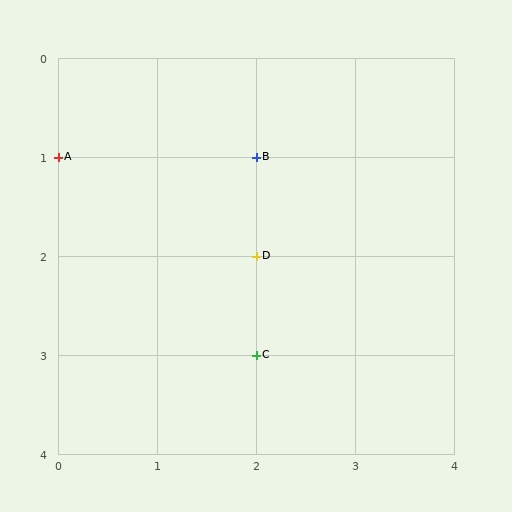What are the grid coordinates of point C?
Point C is at grid coordinates (2, 3).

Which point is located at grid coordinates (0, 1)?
Point A is at (0, 1).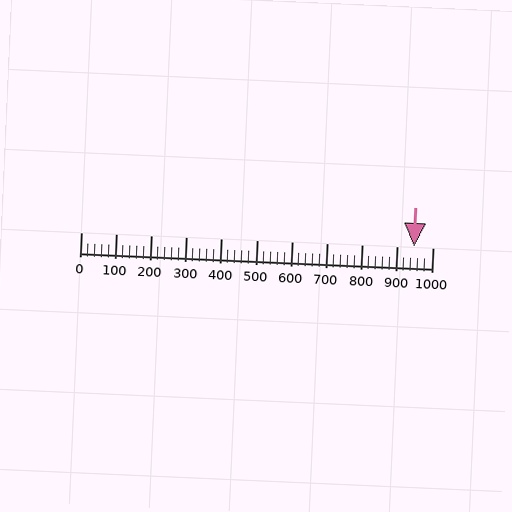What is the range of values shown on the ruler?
The ruler shows values from 0 to 1000.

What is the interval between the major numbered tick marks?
The major tick marks are spaced 100 units apart.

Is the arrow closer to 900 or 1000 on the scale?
The arrow is closer to 900.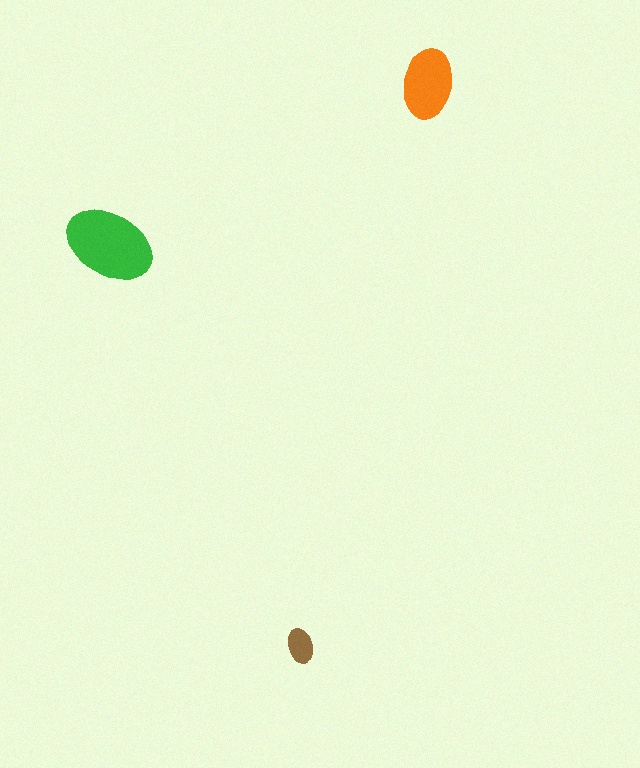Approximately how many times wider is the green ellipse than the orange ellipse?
About 1.5 times wider.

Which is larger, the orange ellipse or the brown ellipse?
The orange one.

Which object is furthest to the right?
The orange ellipse is rightmost.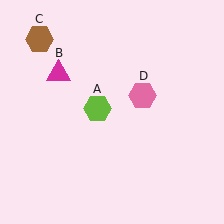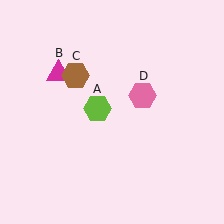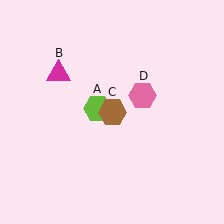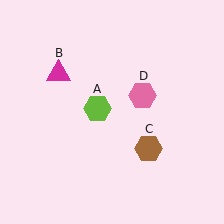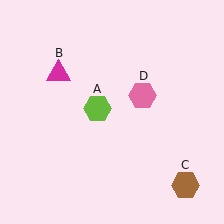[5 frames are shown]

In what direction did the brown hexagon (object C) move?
The brown hexagon (object C) moved down and to the right.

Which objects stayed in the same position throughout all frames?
Lime hexagon (object A) and magenta triangle (object B) and pink hexagon (object D) remained stationary.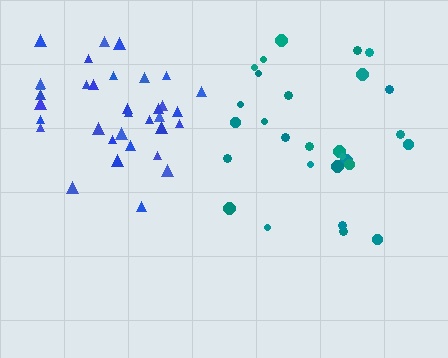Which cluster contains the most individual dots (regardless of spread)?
Blue (34).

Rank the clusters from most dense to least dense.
teal, blue.